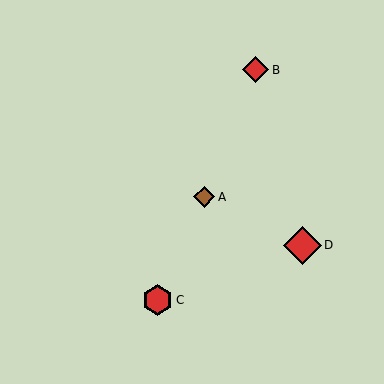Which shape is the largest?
The red diamond (labeled D) is the largest.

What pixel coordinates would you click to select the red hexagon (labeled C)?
Click at (158, 300) to select the red hexagon C.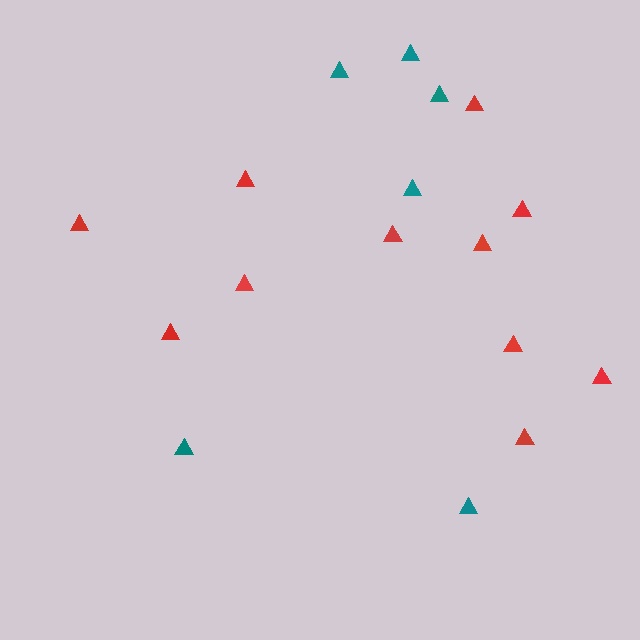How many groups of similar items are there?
There are 2 groups: one group of teal triangles (6) and one group of red triangles (11).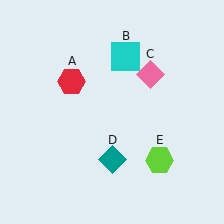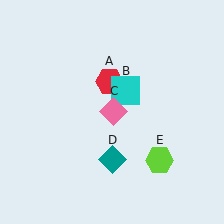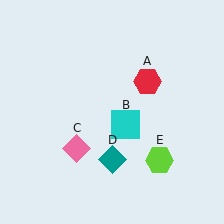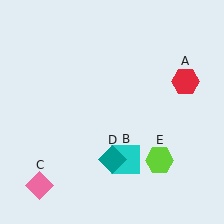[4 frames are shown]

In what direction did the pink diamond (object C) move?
The pink diamond (object C) moved down and to the left.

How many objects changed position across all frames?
3 objects changed position: red hexagon (object A), cyan square (object B), pink diamond (object C).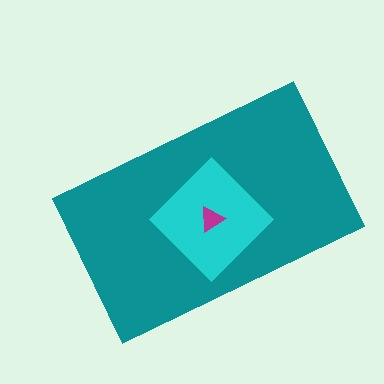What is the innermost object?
The magenta triangle.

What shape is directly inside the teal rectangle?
The cyan diamond.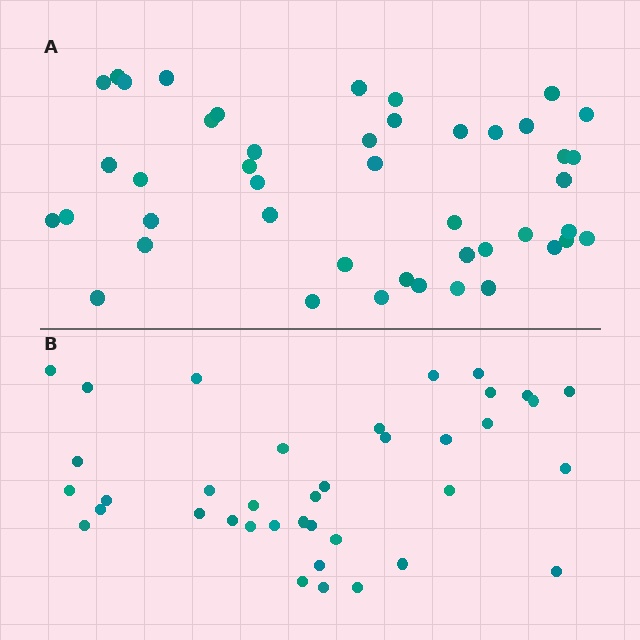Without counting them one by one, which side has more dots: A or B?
Region A (the top region) has more dots.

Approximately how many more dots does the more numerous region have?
Region A has roughly 8 or so more dots than region B.